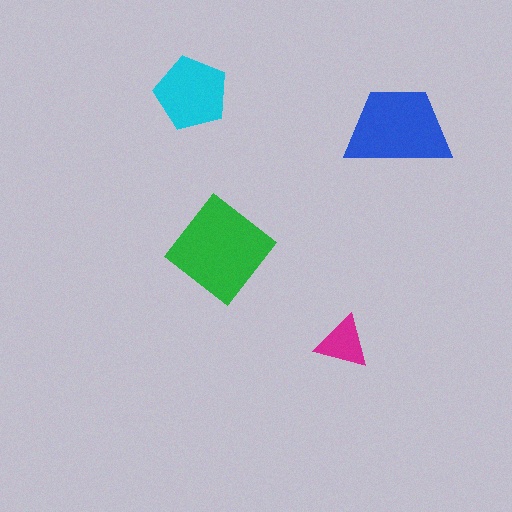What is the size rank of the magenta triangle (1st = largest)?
4th.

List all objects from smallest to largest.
The magenta triangle, the cyan pentagon, the blue trapezoid, the green diamond.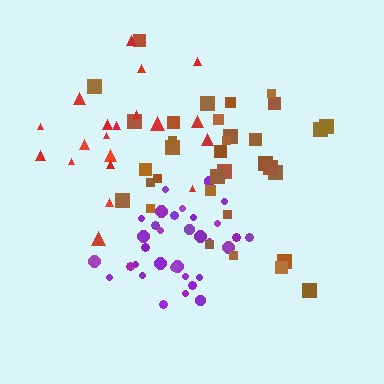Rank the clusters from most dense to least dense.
purple, brown, red.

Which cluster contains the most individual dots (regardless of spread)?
Brown (35).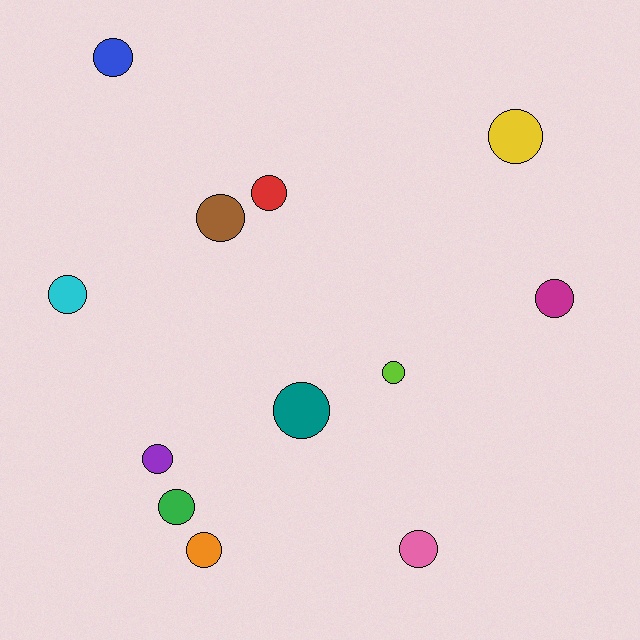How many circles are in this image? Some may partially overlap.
There are 12 circles.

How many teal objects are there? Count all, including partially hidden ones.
There is 1 teal object.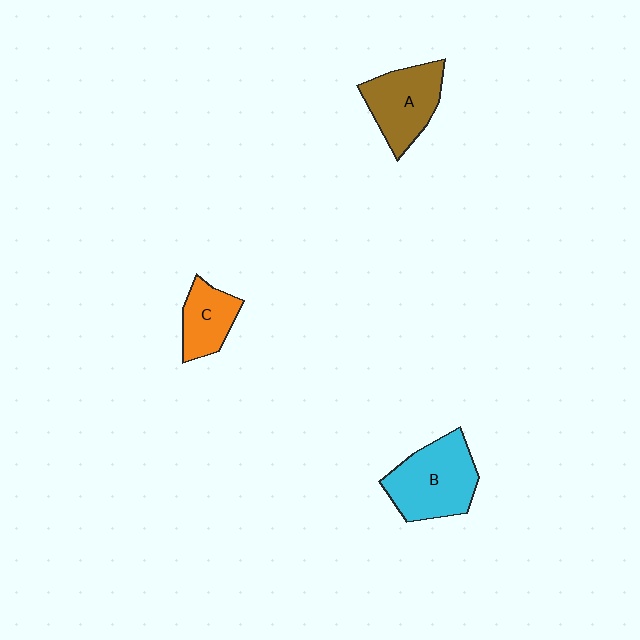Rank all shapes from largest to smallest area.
From largest to smallest: B (cyan), A (brown), C (orange).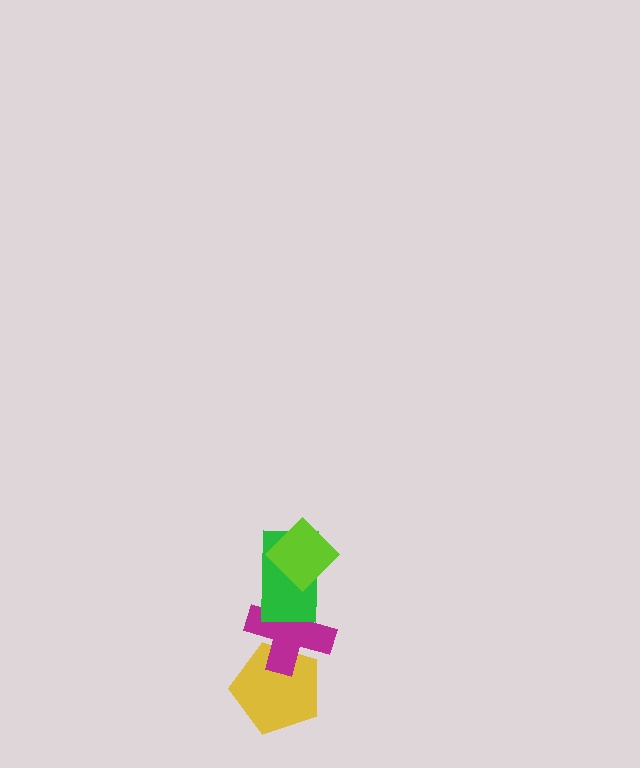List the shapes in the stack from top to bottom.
From top to bottom: the lime diamond, the green rectangle, the magenta cross, the yellow pentagon.